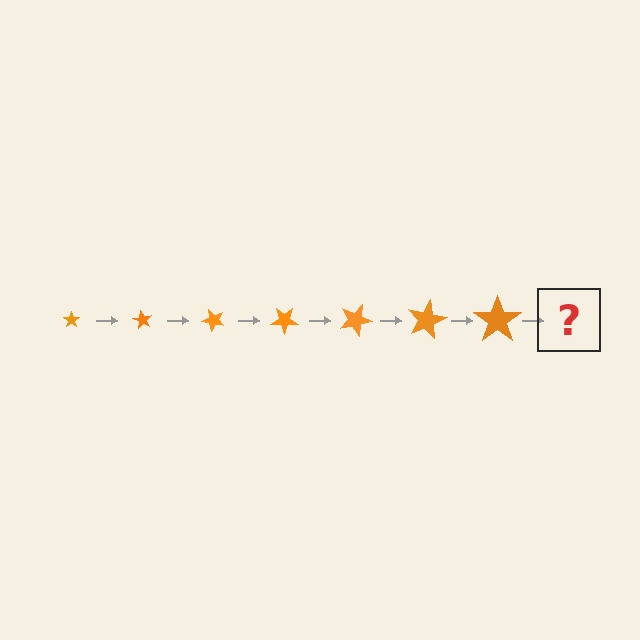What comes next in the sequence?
The next element should be a star, larger than the previous one and rotated 420 degrees from the start.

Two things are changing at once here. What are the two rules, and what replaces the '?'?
The two rules are that the star grows larger each step and it rotates 60 degrees each step. The '?' should be a star, larger than the previous one and rotated 420 degrees from the start.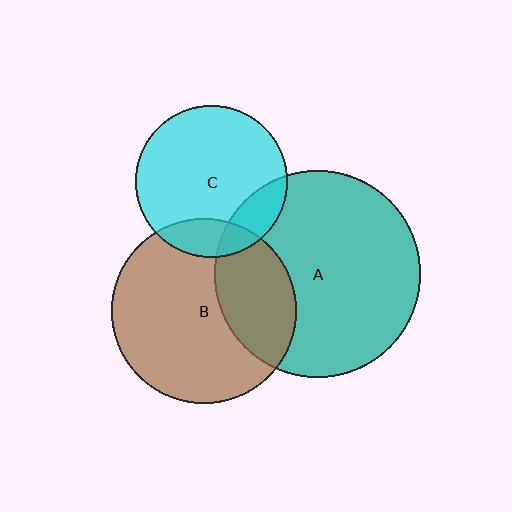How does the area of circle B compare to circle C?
Approximately 1.5 times.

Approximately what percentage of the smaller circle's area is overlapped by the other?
Approximately 15%.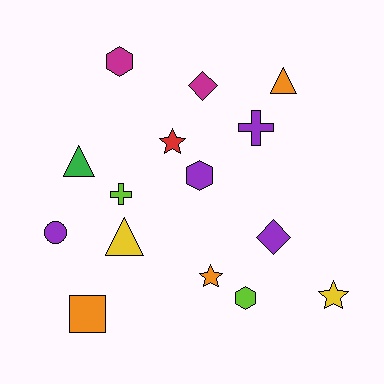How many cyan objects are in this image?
There are no cyan objects.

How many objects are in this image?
There are 15 objects.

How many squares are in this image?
There is 1 square.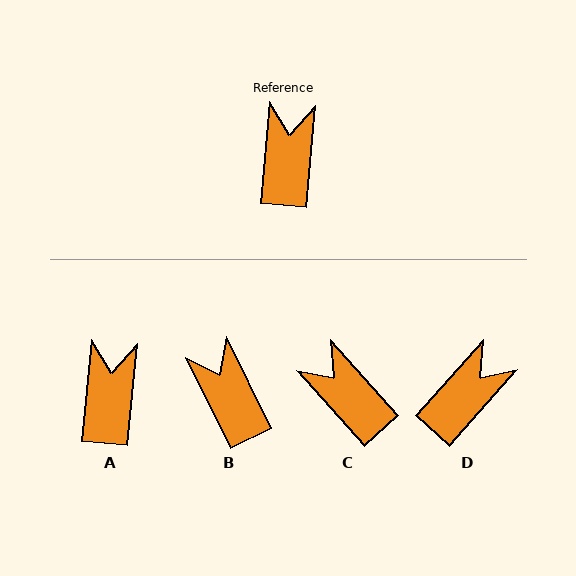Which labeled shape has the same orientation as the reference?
A.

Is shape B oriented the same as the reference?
No, it is off by about 32 degrees.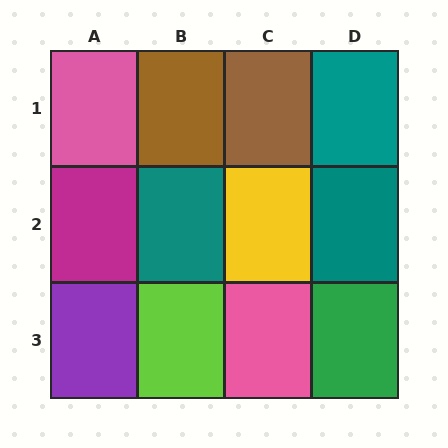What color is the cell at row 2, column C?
Yellow.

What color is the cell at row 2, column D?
Teal.